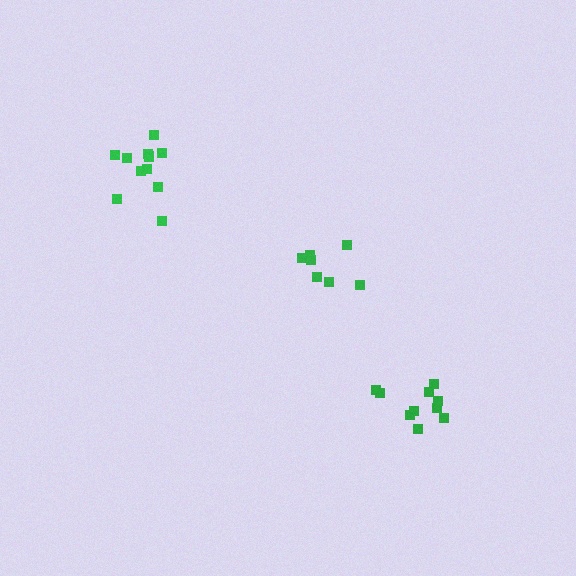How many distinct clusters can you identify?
There are 3 distinct clusters.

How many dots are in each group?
Group 1: 7 dots, Group 2: 10 dots, Group 3: 11 dots (28 total).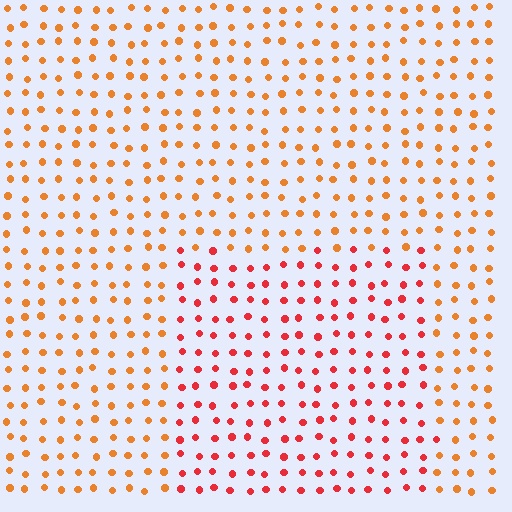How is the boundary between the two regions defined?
The boundary is defined purely by a slight shift in hue (about 32 degrees). Spacing, size, and orientation are identical on both sides.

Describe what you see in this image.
The image is filled with small orange elements in a uniform arrangement. A rectangle-shaped region is visible where the elements are tinted to a slightly different hue, forming a subtle color boundary.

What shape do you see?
I see a rectangle.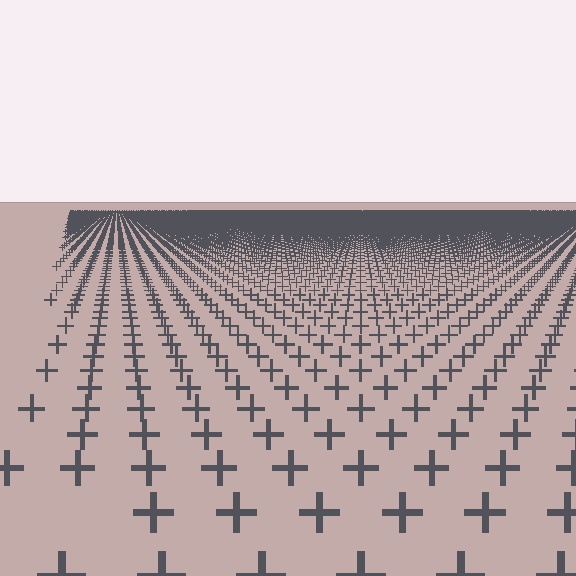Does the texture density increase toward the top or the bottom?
Density increases toward the top.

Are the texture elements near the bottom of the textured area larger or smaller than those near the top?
Larger. Near the bottom, elements are closer to the viewer and appear at a bigger on-screen size.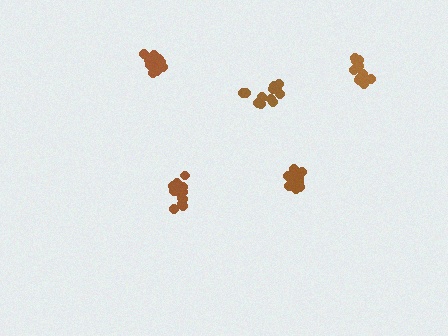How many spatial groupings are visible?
There are 5 spatial groupings.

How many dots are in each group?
Group 1: 15 dots, Group 2: 15 dots, Group 3: 13 dots, Group 4: 16 dots, Group 5: 14 dots (73 total).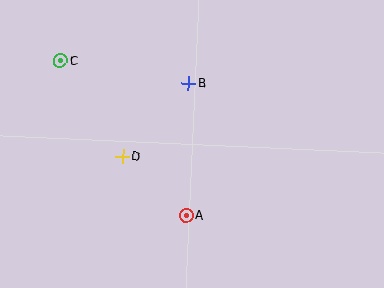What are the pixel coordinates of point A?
Point A is at (186, 215).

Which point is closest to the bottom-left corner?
Point D is closest to the bottom-left corner.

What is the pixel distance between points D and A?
The distance between D and A is 87 pixels.